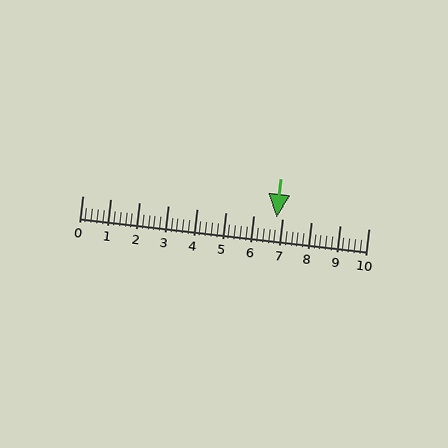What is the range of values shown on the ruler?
The ruler shows values from 0 to 10.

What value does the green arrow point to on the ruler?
The green arrow points to approximately 6.8.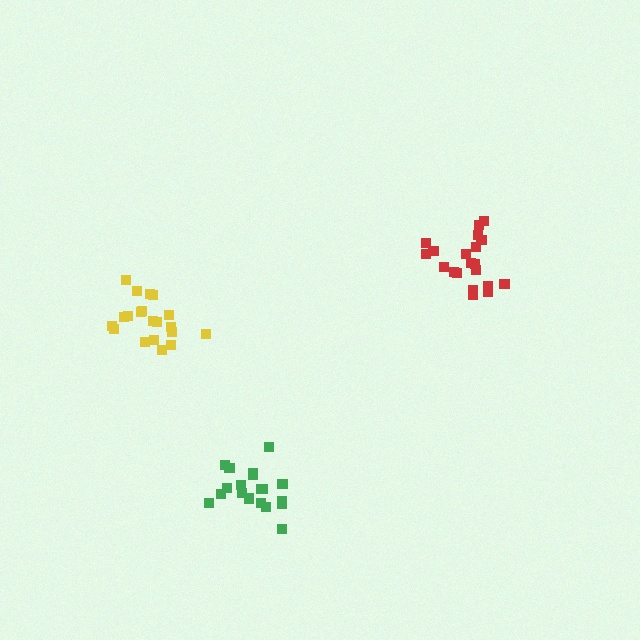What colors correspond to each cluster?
The clusters are colored: green, red, yellow.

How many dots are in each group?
Group 1: 19 dots, Group 2: 20 dots, Group 3: 20 dots (59 total).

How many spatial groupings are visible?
There are 3 spatial groupings.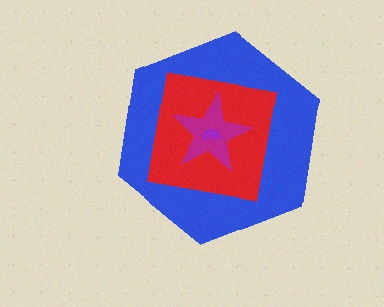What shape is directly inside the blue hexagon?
The red square.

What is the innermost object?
The purple semicircle.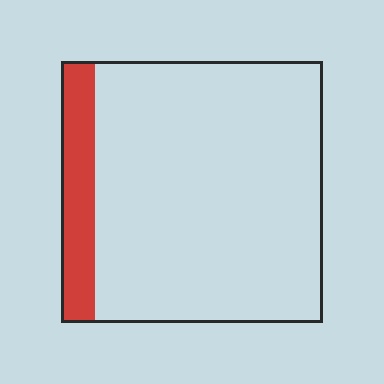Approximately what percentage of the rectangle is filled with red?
Approximately 15%.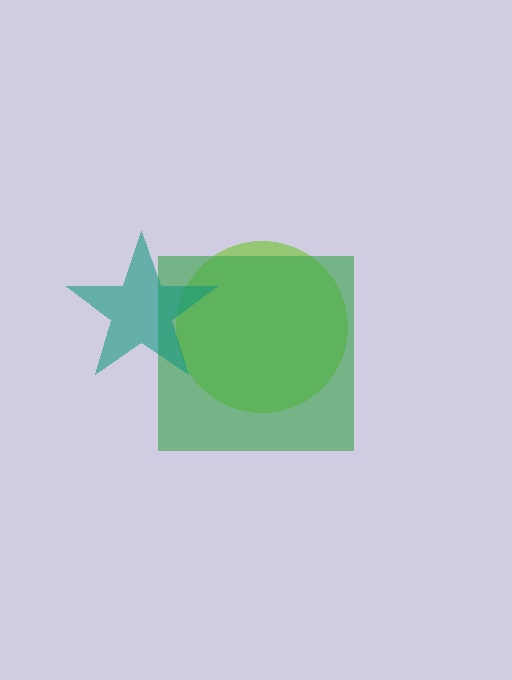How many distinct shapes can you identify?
There are 3 distinct shapes: a lime circle, a green square, a teal star.